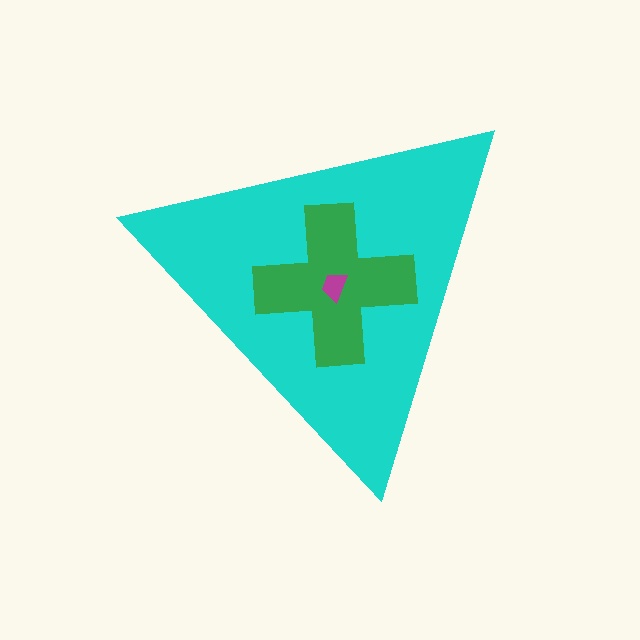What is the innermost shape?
The magenta trapezoid.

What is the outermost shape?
The cyan triangle.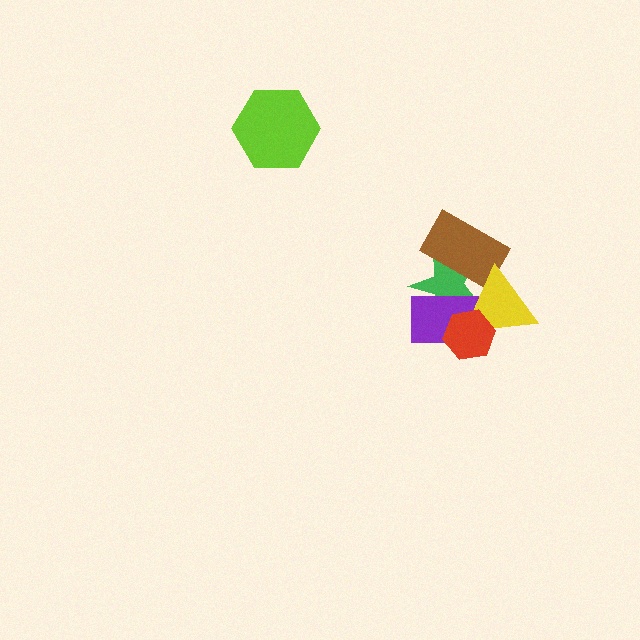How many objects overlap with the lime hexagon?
0 objects overlap with the lime hexagon.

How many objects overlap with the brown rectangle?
2 objects overlap with the brown rectangle.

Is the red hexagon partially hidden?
No, no other shape covers it.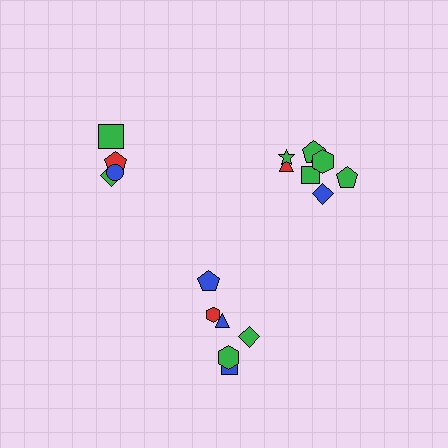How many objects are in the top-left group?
There are 4 objects.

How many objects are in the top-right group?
There are 8 objects.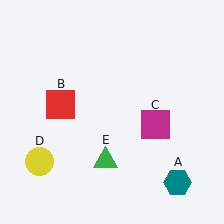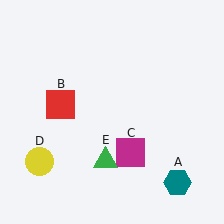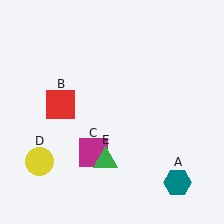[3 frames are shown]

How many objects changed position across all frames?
1 object changed position: magenta square (object C).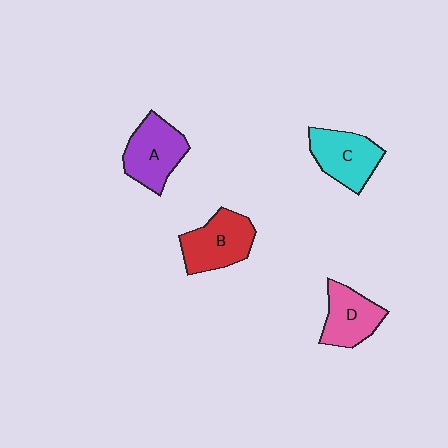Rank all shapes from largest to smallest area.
From largest to smallest: B (red), A (purple), C (cyan), D (pink).